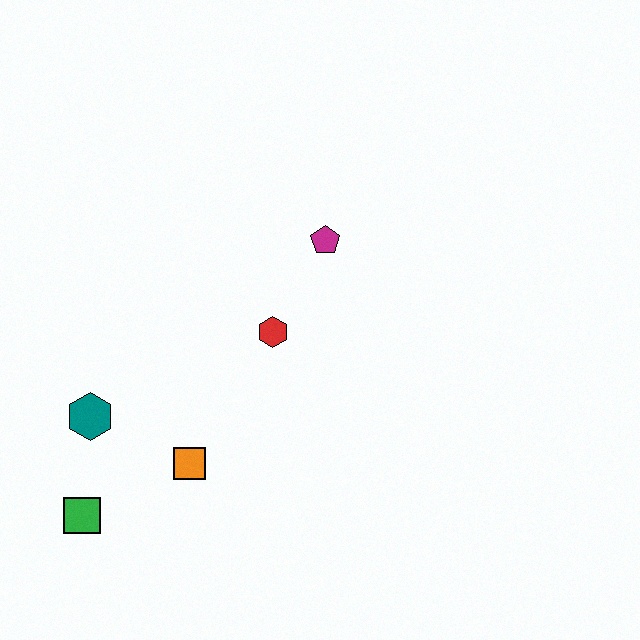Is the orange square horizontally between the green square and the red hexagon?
Yes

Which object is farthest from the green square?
The magenta pentagon is farthest from the green square.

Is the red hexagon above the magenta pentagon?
No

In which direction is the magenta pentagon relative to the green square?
The magenta pentagon is above the green square.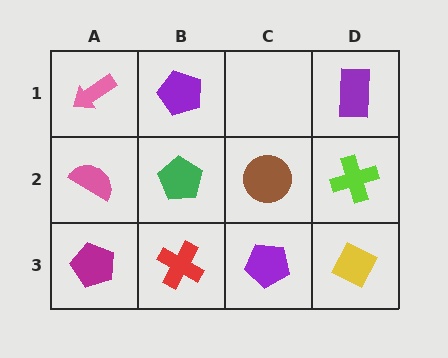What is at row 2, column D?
A lime cross.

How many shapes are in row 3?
4 shapes.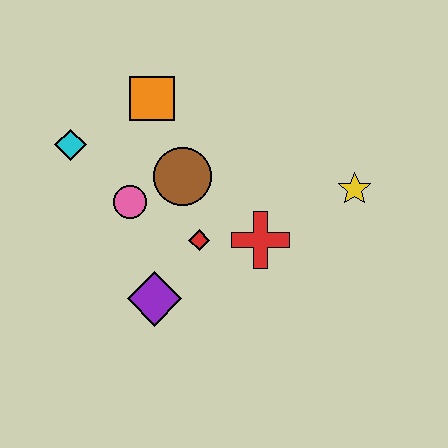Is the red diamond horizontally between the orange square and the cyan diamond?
No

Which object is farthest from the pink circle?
The yellow star is farthest from the pink circle.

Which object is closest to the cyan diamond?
The pink circle is closest to the cyan diamond.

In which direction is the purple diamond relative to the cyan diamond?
The purple diamond is below the cyan diamond.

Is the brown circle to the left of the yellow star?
Yes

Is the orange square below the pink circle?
No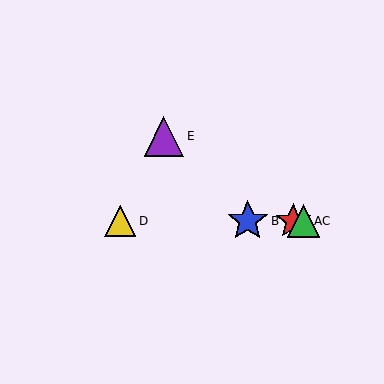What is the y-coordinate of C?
Object C is at y≈221.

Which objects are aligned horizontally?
Objects A, B, C, D are aligned horizontally.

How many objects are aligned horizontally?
4 objects (A, B, C, D) are aligned horizontally.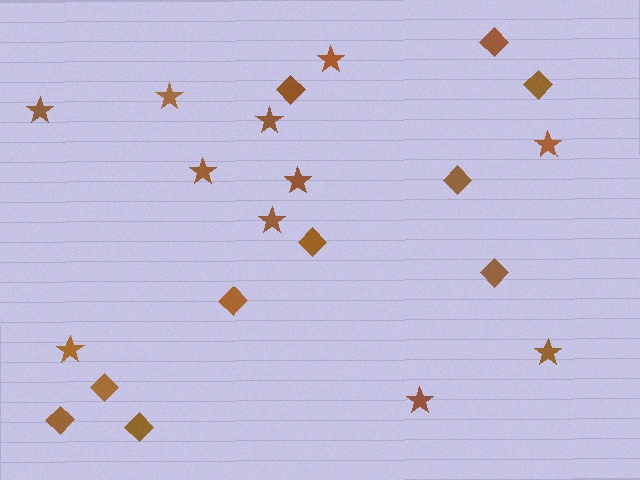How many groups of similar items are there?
There are 2 groups: one group of stars (11) and one group of diamonds (10).